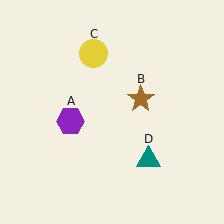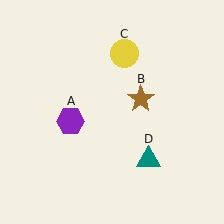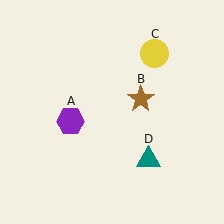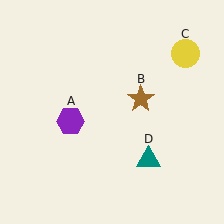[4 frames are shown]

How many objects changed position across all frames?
1 object changed position: yellow circle (object C).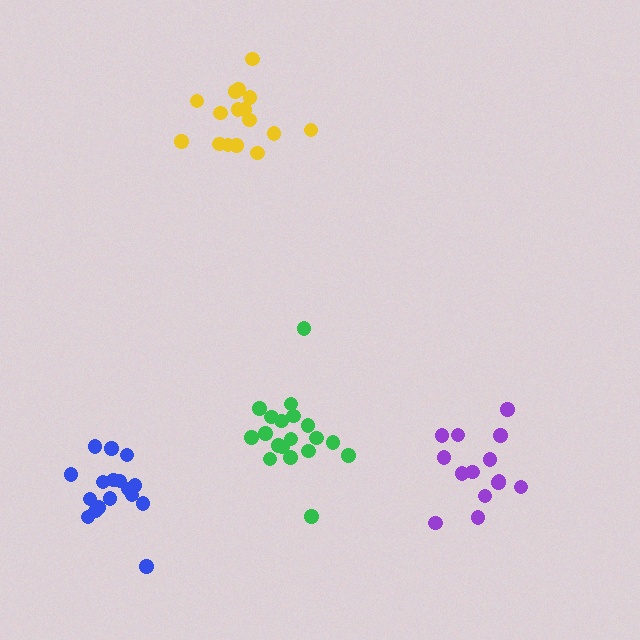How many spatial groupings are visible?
There are 4 spatial groupings.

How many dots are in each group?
Group 1: 19 dots, Group 2: 16 dots, Group 3: 14 dots, Group 4: 17 dots (66 total).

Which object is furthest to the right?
The purple cluster is rightmost.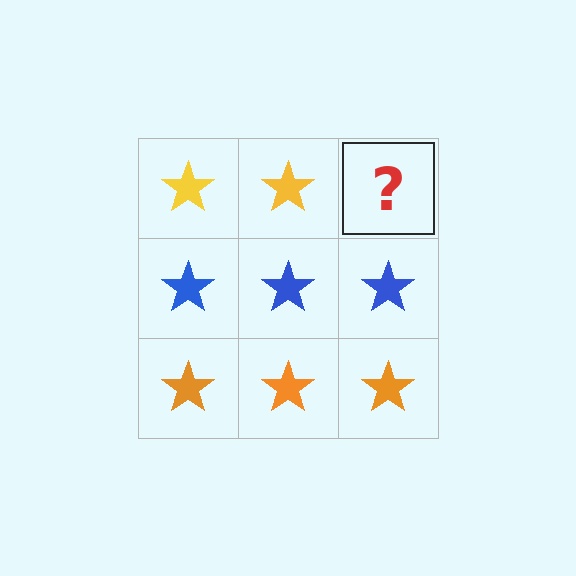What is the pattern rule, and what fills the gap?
The rule is that each row has a consistent color. The gap should be filled with a yellow star.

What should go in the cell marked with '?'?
The missing cell should contain a yellow star.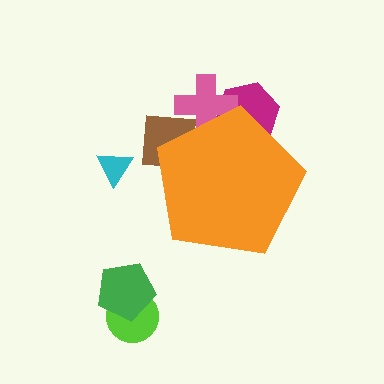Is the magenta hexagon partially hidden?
Yes, the magenta hexagon is partially hidden behind the orange pentagon.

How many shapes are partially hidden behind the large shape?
3 shapes are partially hidden.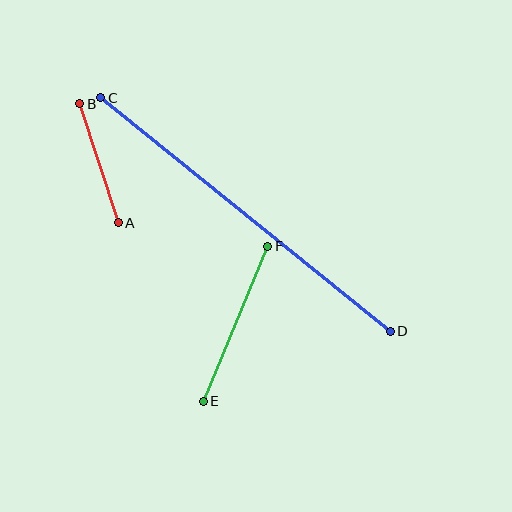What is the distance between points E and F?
The distance is approximately 167 pixels.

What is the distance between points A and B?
The distance is approximately 125 pixels.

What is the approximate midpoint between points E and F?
The midpoint is at approximately (236, 324) pixels.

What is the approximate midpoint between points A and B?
The midpoint is at approximately (99, 163) pixels.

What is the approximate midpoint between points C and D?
The midpoint is at approximately (246, 214) pixels.